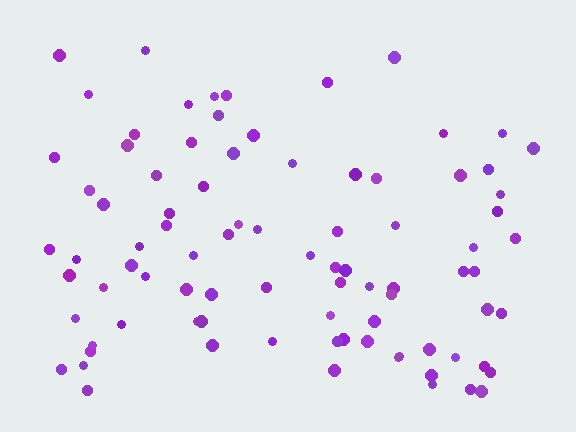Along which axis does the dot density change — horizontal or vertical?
Vertical.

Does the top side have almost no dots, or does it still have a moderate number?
Still a moderate number, just noticeably fewer than the bottom.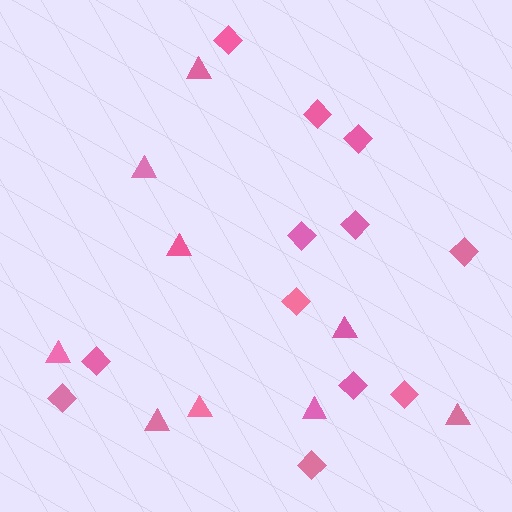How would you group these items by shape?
There are 2 groups: one group of triangles (9) and one group of diamonds (12).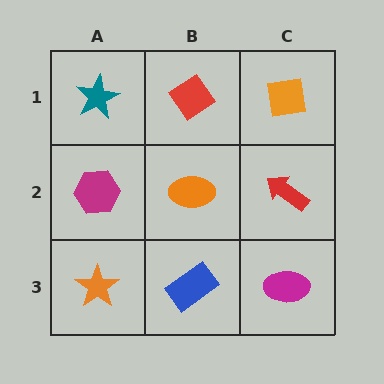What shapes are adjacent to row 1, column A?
A magenta hexagon (row 2, column A), a red diamond (row 1, column B).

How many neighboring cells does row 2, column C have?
3.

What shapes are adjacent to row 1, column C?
A red arrow (row 2, column C), a red diamond (row 1, column B).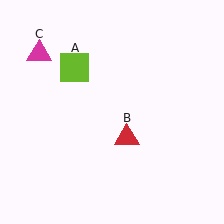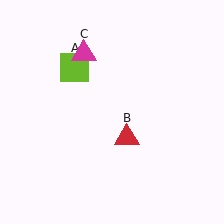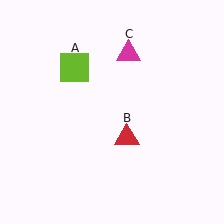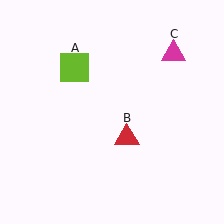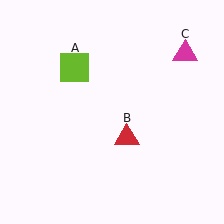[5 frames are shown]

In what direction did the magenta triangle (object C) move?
The magenta triangle (object C) moved right.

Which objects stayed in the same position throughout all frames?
Lime square (object A) and red triangle (object B) remained stationary.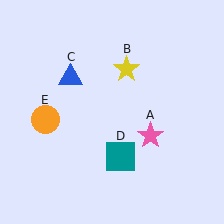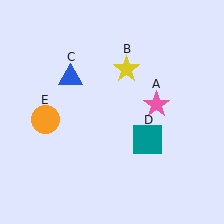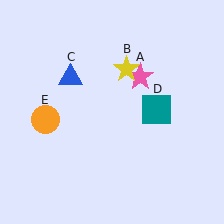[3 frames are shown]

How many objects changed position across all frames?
2 objects changed position: pink star (object A), teal square (object D).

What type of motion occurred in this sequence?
The pink star (object A), teal square (object D) rotated counterclockwise around the center of the scene.